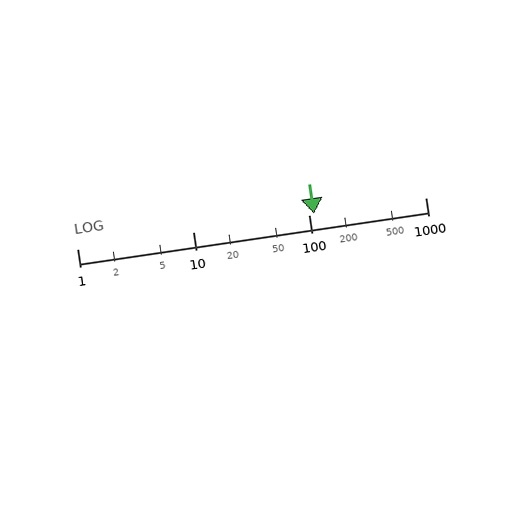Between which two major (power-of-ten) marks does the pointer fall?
The pointer is between 100 and 1000.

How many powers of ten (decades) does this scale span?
The scale spans 3 decades, from 1 to 1000.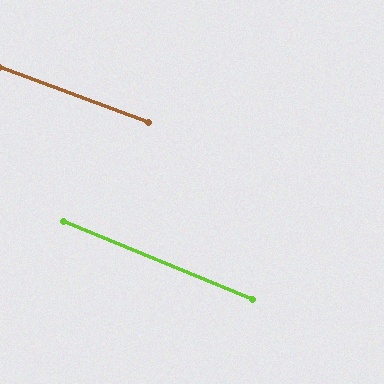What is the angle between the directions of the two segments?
Approximately 2 degrees.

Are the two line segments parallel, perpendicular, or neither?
Parallel — their directions differ by only 2.0°.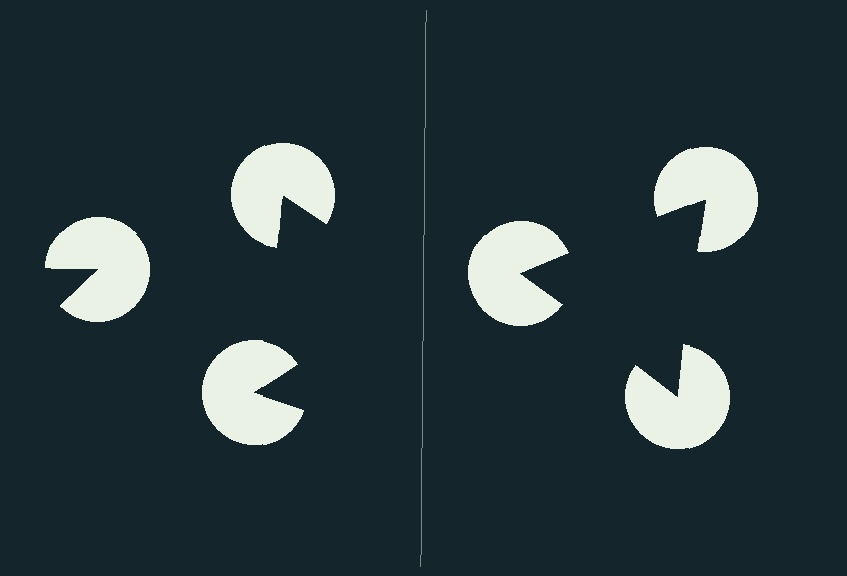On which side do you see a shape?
An illusory triangle appears on the right side. On the left side the wedge cuts are rotated, so no coherent shape forms.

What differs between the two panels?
The pac-man discs are positioned identically on both sides; only the wedge orientations differ. On the right they align to a triangle; on the left they are misaligned.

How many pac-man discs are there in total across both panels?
6 — 3 on each side.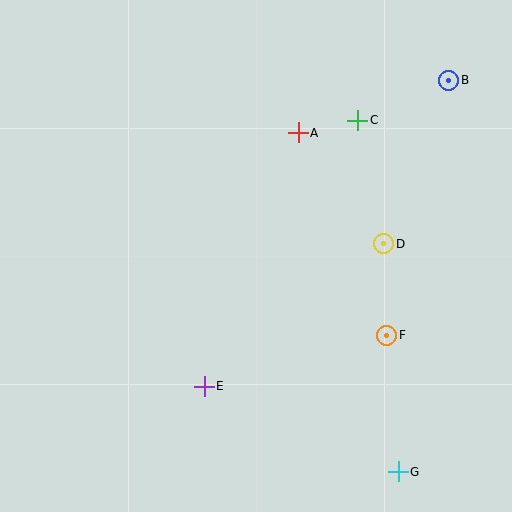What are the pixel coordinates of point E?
Point E is at (204, 386).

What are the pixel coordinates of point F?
Point F is at (387, 336).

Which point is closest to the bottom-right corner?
Point G is closest to the bottom-right corner.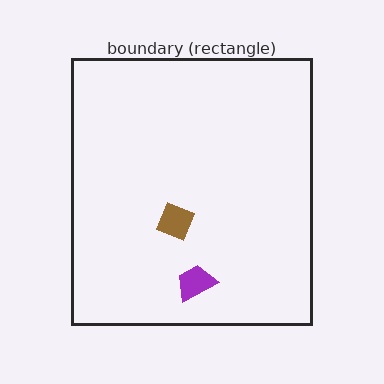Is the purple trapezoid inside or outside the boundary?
Inside.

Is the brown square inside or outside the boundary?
Inside.